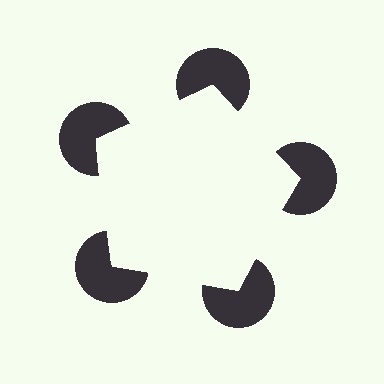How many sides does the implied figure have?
5 sides.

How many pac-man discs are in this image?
There are 5 — one at each vertex of the illusory pentagon.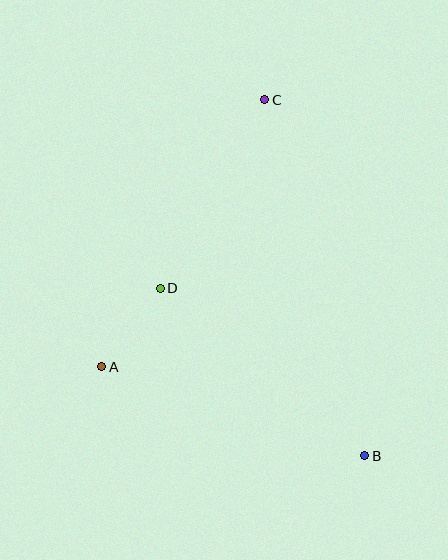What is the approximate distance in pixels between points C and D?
The distance between C and D is approximately 216 pixels.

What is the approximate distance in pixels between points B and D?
The distance between B and D is approximately 264 pixels.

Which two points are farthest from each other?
Points B and C are farthest from each other.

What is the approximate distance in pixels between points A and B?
The distance between A and B is approximately 278 pixels.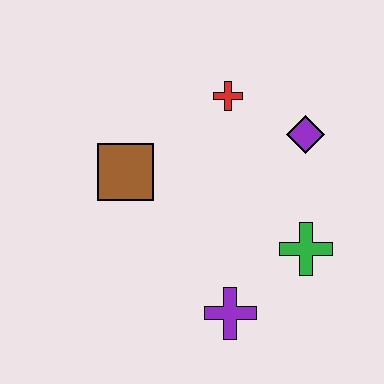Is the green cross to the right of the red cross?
Yes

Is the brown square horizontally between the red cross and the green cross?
No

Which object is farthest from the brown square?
The green cross is farthest from the brown square.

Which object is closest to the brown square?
The red cross is closest to the brown square.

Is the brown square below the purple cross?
No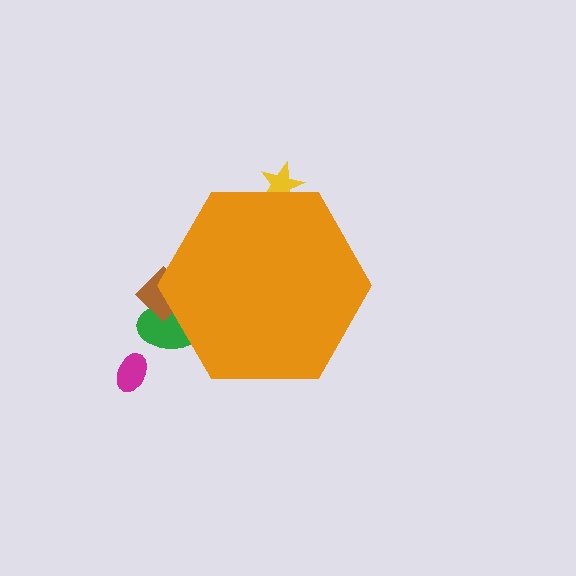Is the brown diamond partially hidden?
Yes, the brown diamond is partially hidden behind the orange hexagon.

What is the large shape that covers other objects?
An orange hexagon.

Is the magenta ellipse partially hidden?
No, the magenta ellipse is fully visible.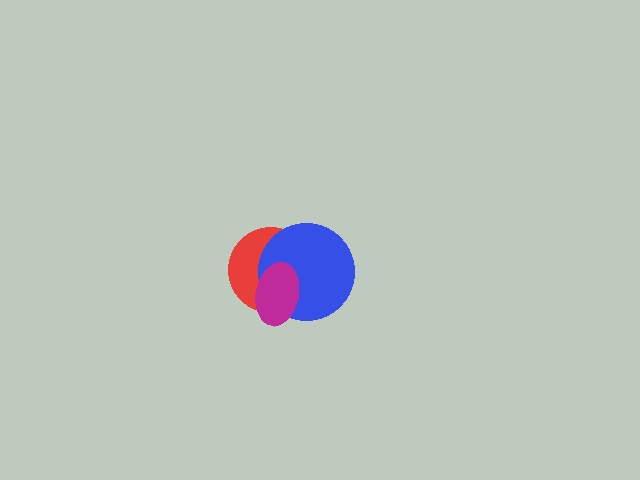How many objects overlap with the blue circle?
2 objects overlap with the blue circle.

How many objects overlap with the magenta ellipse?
2 objects overlap with the magenta ellipse.